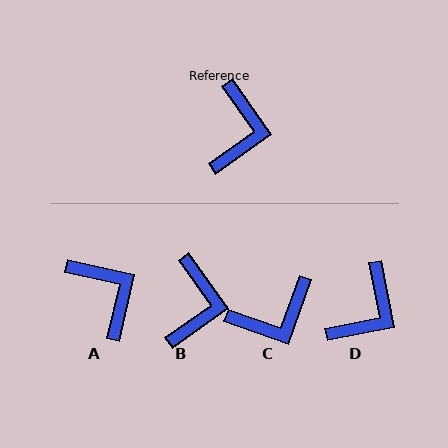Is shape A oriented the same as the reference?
No, it is off by about 42 degrees.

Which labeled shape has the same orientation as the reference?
B.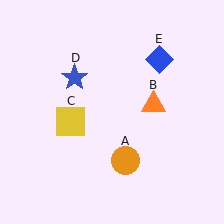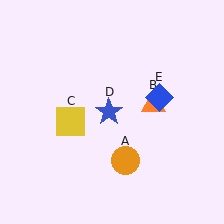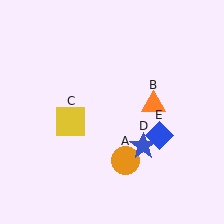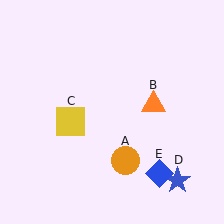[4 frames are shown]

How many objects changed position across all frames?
2 objects changed position: blue star (object D), blue diamond (object E).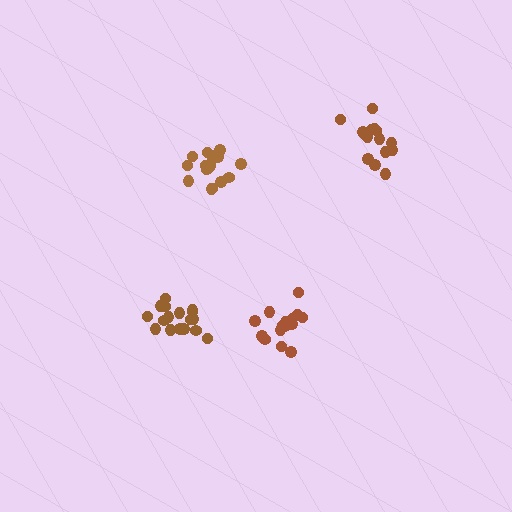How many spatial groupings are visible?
There are 4 spatial groupings.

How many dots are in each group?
Group 1: 17 dots, Group 2: 18 dots, Group 3: 15 dots, Group 4: 15 dots (65 total).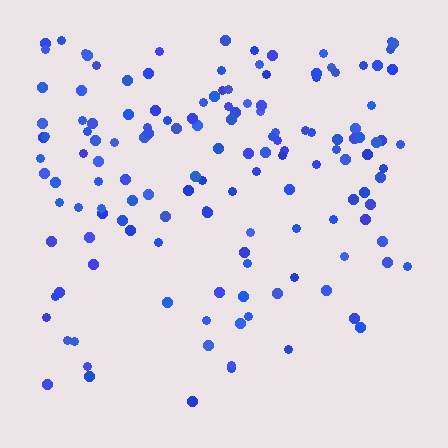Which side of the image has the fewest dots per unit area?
The bottom.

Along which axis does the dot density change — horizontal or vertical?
Vertical.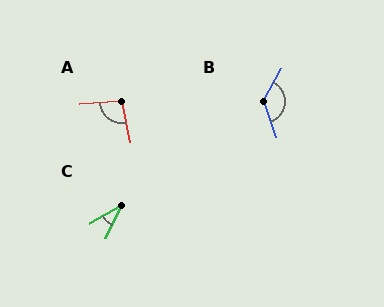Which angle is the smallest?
C, at approximately 35 degrees.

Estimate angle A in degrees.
Approximately 97 degrees.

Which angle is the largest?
B, at approximately 131 degrees.